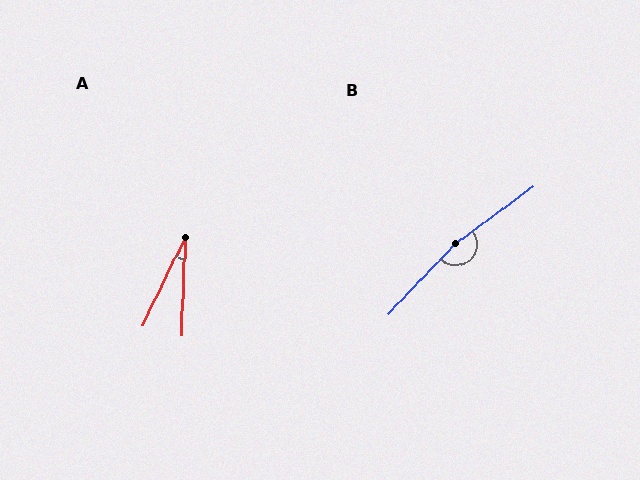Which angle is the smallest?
A, at approximately 24 degrees.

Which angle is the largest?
B, at approximately 169 degrees.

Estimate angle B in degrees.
Approximately 169 degrees.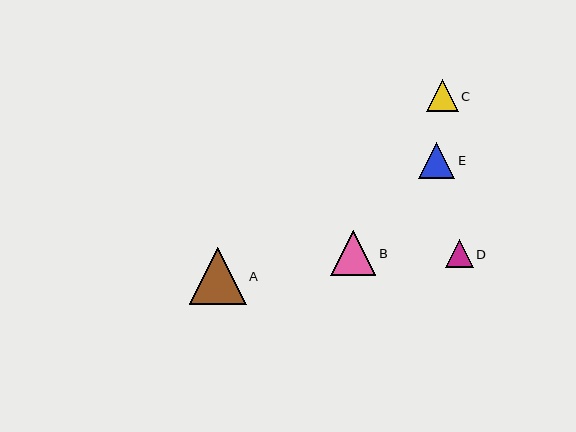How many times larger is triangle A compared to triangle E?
Triangle A is approximately 1.6 times the size of triangle E.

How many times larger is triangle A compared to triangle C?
Triangle A is approximately 1.8 times the size of triangle C.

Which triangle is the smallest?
Triangle D is the smallest with a size of approximately 28 pixels.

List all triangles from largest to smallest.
From largest to smallest: A, B, E, C, D.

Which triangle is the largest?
Triangle A is the largest with a size of approximately 57 pixels.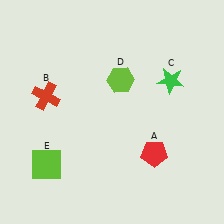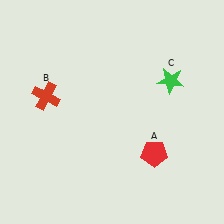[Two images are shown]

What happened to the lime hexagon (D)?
The lime hexagon (D) was removed in Image 2. It was in the top-right area of Image 1.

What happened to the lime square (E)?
The lime square (E) was removed in Image 2. It was in the bottom-left area of Image 1.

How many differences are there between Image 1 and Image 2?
There are 2 differences between the two images.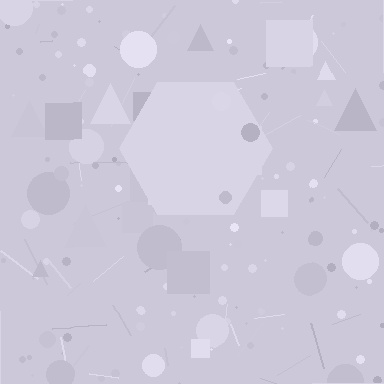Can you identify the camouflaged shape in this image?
The camouflaged shape is a hexagon.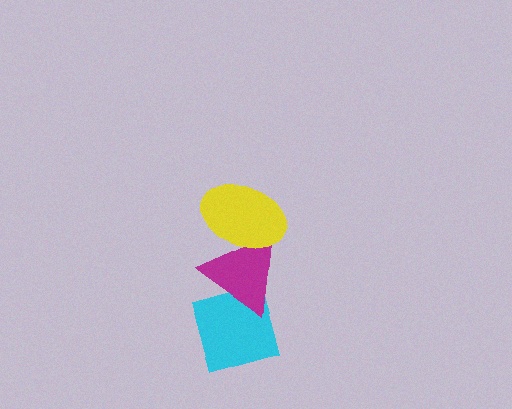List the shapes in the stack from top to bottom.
From top to bottom: the yellow ellipse, the magenta triangle, the cyan diamond.